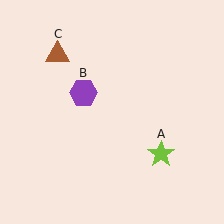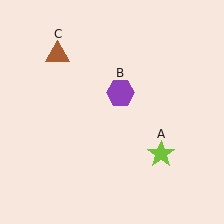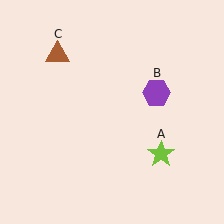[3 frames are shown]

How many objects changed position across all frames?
1 object changed position: purple hexagon (object B).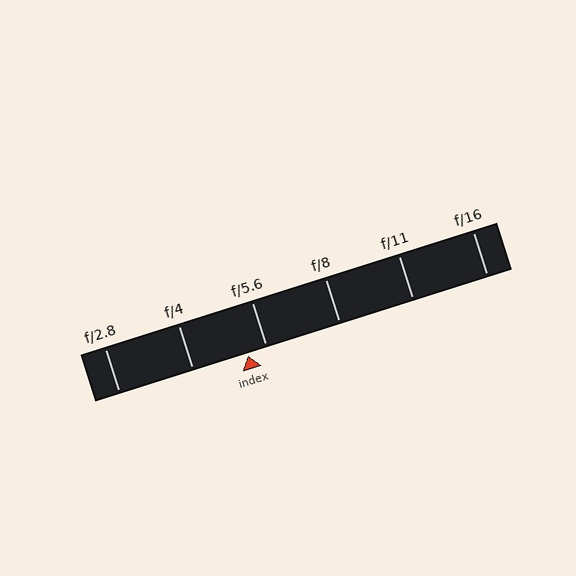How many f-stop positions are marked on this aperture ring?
There are 6 f-stop positions marked.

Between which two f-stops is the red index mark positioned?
The index mark is between f/4 and f/5.6.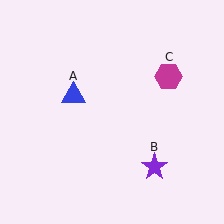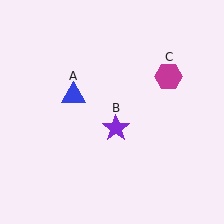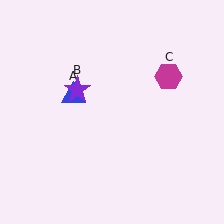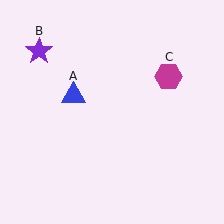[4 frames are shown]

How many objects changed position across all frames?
1 object changed position: purple star (object B).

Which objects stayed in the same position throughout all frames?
Blue triangle (object A) and magenta hexagon (object C) remained stationary.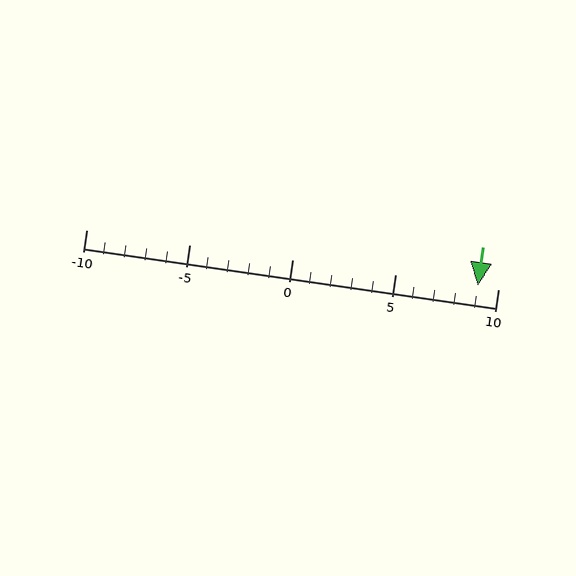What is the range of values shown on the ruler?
The ruler shows values from -10 to 10.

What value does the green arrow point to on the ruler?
The green arrow points to approximately 9.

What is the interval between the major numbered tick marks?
The major tick marks are spaced 5 units apart.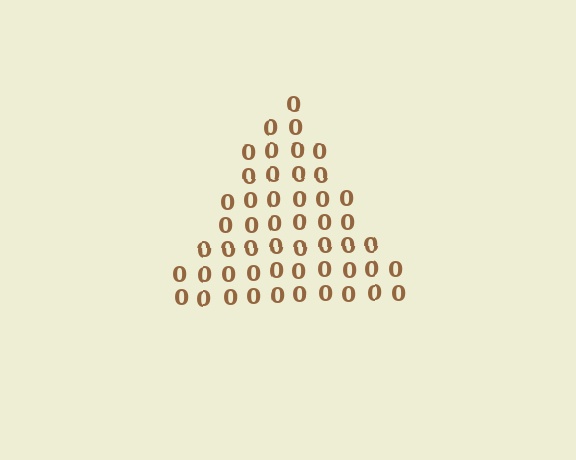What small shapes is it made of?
It is made of small digit 0's.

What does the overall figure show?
The overall figure shows a triangle.